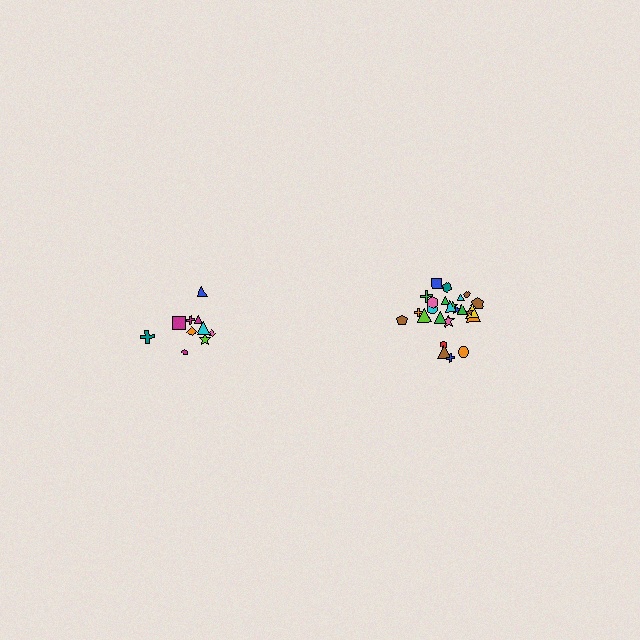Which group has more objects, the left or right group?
The right group.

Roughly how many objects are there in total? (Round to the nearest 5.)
Roughly 35 objects in total.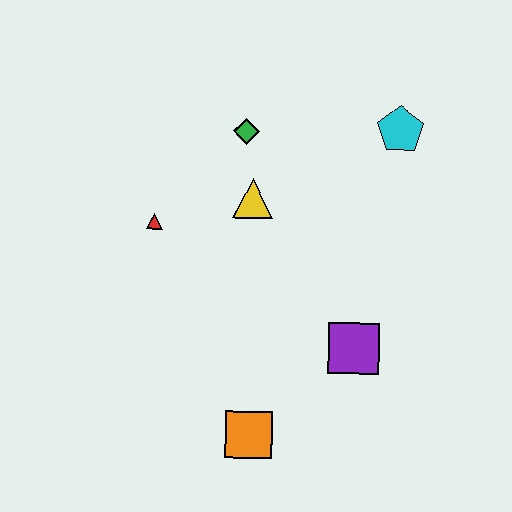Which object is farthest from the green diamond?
The orange square is farthest from the green diamond.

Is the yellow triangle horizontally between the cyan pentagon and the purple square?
No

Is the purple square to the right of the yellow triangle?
Yes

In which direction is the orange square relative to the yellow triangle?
The orange square is below the yellow triangle.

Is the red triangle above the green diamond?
No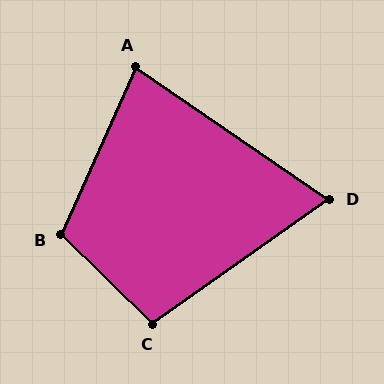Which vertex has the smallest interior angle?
D, at approximately 70 degrees.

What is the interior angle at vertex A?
Approximately 80 degrees (acute).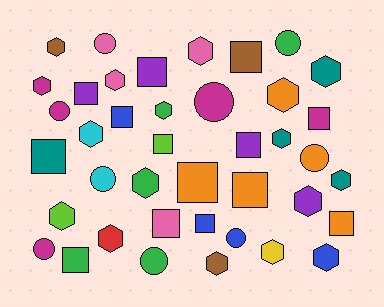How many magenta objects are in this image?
There are 5 magenta objects.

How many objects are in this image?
There are 40 objects.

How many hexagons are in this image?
There are 17 hexagons.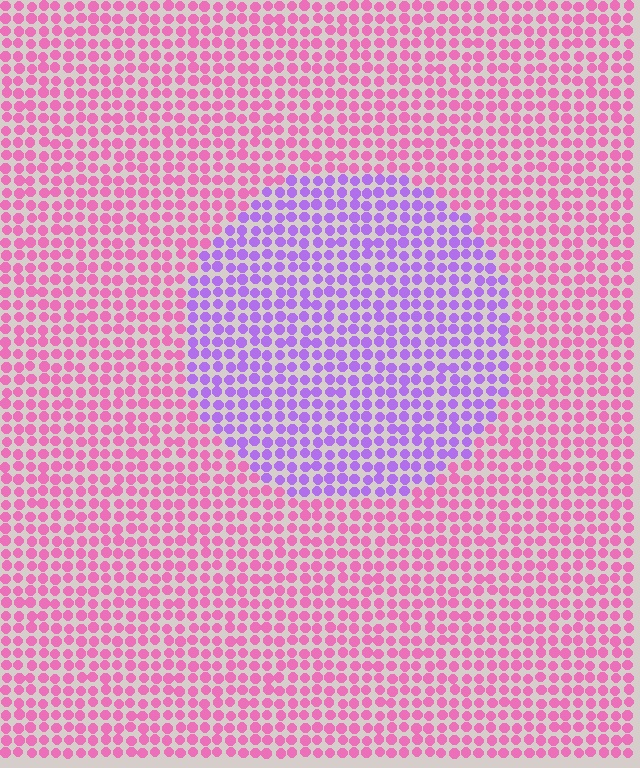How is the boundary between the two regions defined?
The boundary is defined purely by a slight shift in hue (about 52 degrees). Spacing, size, and orientation are identical on both sides.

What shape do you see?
I see a circle.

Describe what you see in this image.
The image is filled with small pink elements in a uniform arrangement. A circle-shaped region is visible where the elements are tinted to a slightly different hue, forming a subtle color boundary.